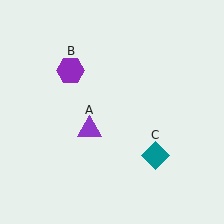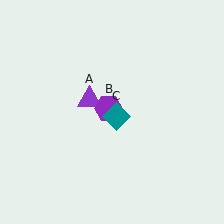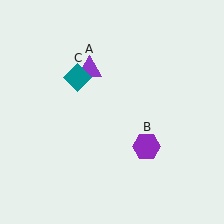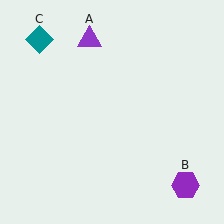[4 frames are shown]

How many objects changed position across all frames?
3 objects changed position: purple triangle (object A), purple hexagon (object B), teal diamond (object C).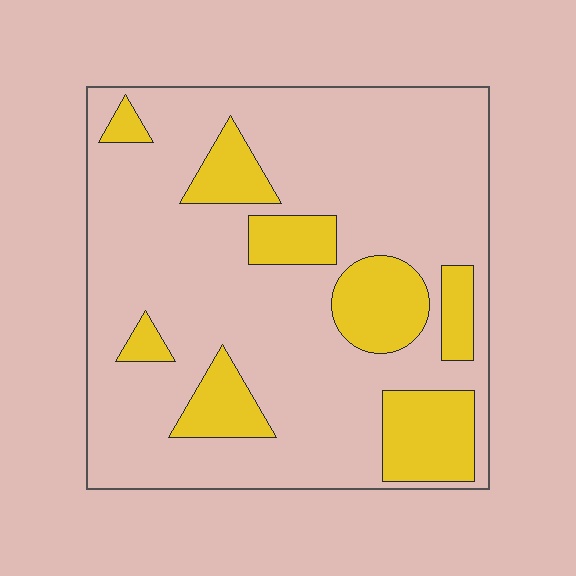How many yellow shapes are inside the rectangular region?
8.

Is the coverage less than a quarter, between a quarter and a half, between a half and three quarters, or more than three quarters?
Less than a quarter.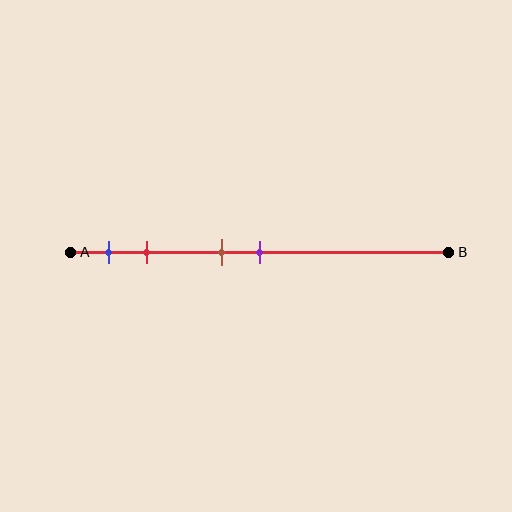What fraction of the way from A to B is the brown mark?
The brown mark is approximately 40% (0.4) of the way from A to B.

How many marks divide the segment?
There are 4 marks dividing the segment.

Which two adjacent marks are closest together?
The brown and purple marks are the closest adjacent pair.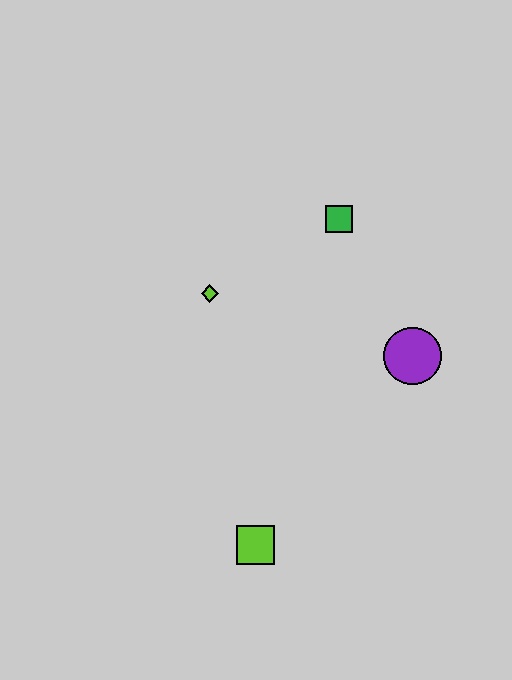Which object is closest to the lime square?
The purple circle is closest to the lime square.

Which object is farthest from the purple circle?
The lime square is farthest from the purple circle.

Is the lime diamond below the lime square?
No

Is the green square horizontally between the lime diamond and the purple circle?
Yes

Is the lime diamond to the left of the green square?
Yes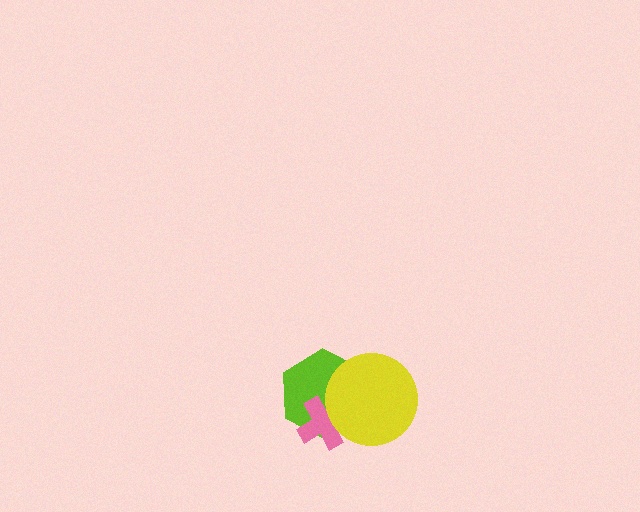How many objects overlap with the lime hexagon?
2 objects overlap with the lime hexagon.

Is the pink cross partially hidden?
Yes, it is partially covered by another shape.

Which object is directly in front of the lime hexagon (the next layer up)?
The pink cross is directly in front of the lime hexagon.